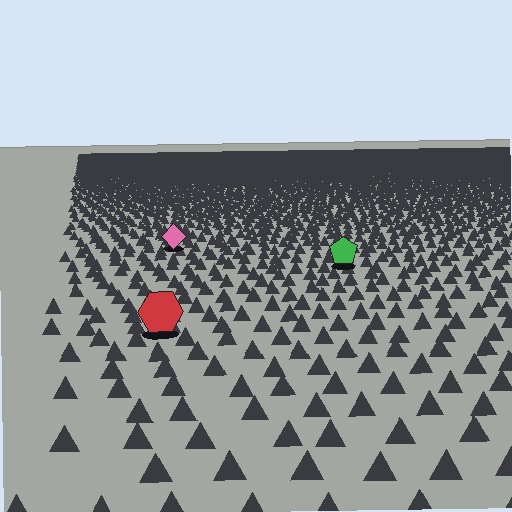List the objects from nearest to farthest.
From nearest to farthest: the red hexagon, the green pentagon, the pink diamond.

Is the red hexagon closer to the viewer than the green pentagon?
Yes. The red hexagon is closer — you can tell from the texture gradient: the ground texture is coarser near it.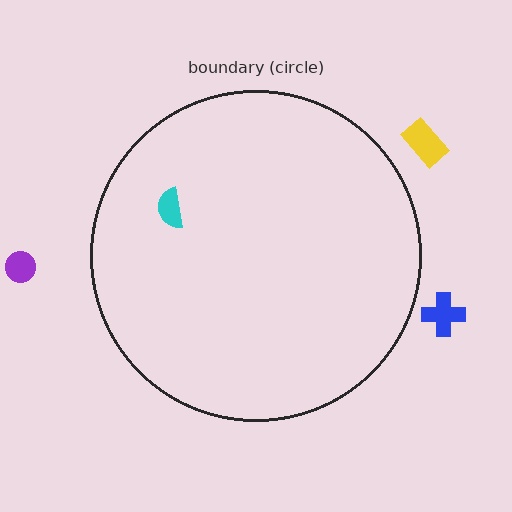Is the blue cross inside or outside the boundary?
Outside.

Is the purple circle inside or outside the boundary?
Outside.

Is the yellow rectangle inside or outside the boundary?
Outside.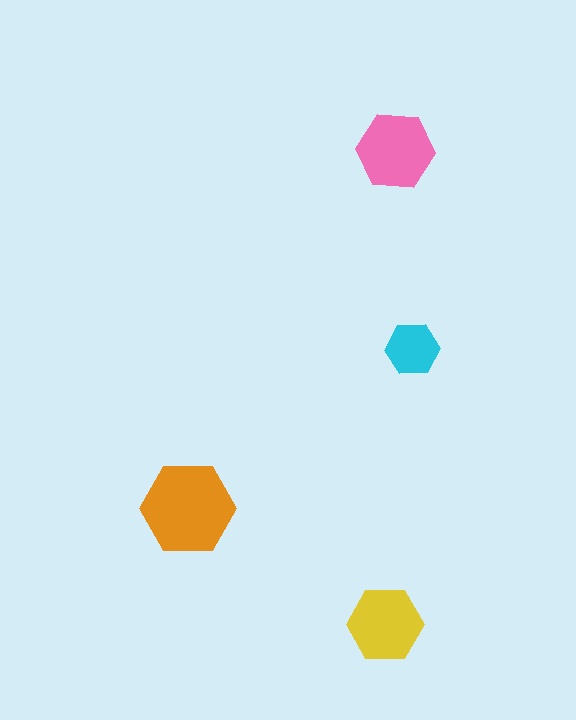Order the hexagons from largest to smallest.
the orange one, the pink one, the yellow one, the cyan one.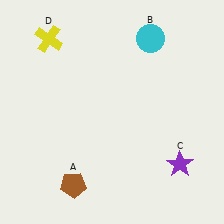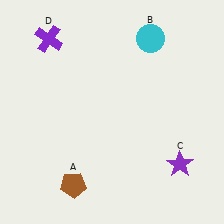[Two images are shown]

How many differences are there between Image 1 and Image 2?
There is 1 difference between the two images.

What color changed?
The cross (D) changed from yellow in Image 1 to purple in Image 2.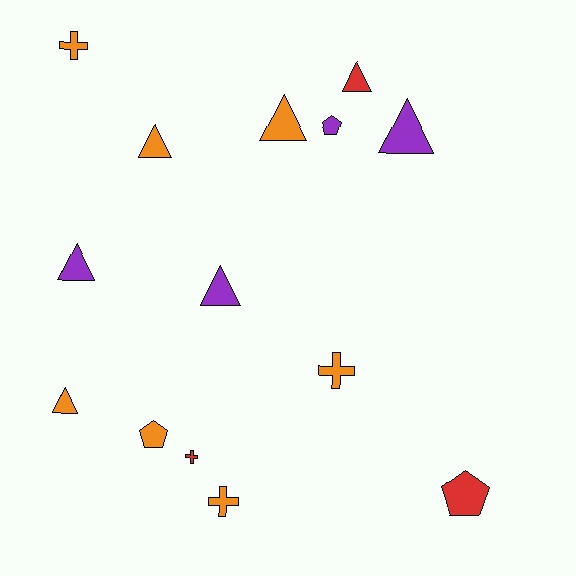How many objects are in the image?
There are 14 objects.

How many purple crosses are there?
There are no purple crosses.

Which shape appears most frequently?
Triangle, with 7 objects.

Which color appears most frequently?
Orange, with 7 objects.